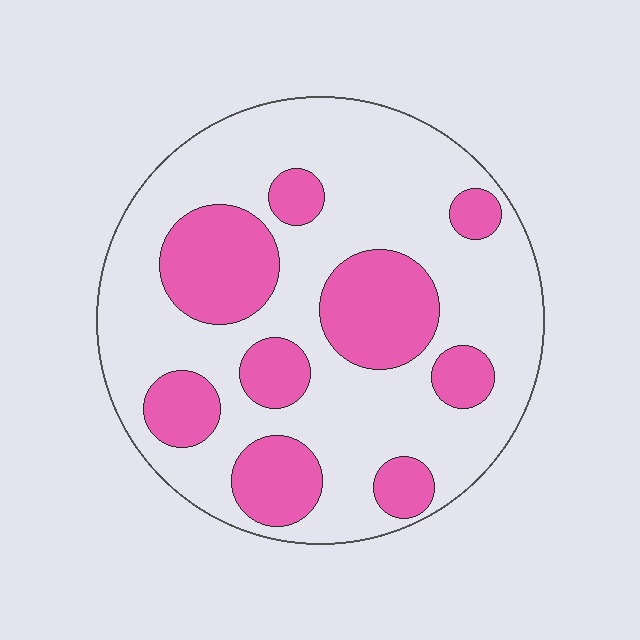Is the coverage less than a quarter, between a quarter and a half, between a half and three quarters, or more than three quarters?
Between a quarter and a half.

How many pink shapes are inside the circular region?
9.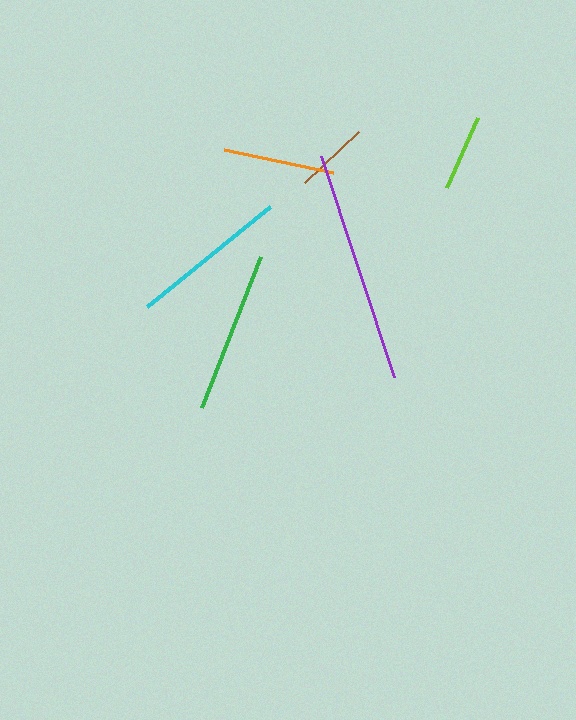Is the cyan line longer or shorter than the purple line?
The purple line is longer than the cyan line.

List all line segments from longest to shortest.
From longest to shortest: purple, green, cyan, orange, lime, brown.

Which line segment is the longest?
The purple line is the longest at approximately 233 pixels.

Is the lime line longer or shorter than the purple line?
The purple line is longer than the lime line.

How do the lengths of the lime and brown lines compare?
The lime and brown lines are approximately the same length.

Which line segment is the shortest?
The brown line is the shortest at approximately 75 pixels.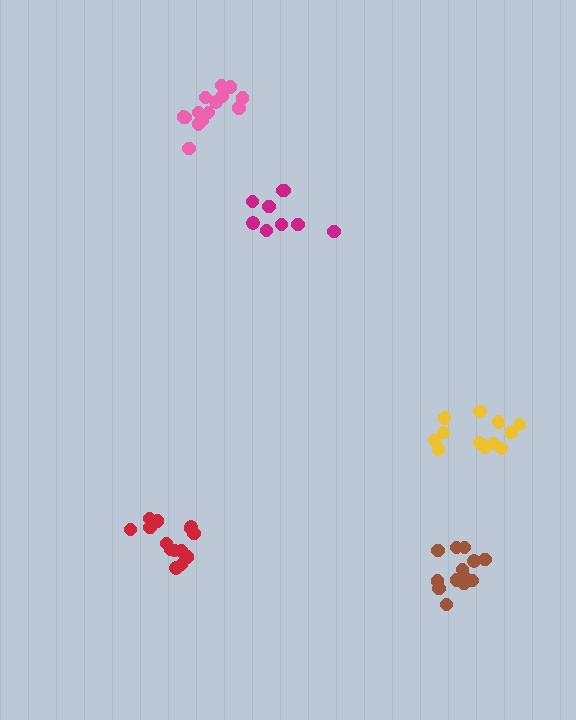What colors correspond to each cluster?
The clusters are colored: brown, yellow, pink, magenta, red.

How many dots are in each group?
Group 1: 13 dots, Group 2: 12 dots, Group 3: 15 dots, Group 4: 9 dots, Group 5: 14 dots (63 total).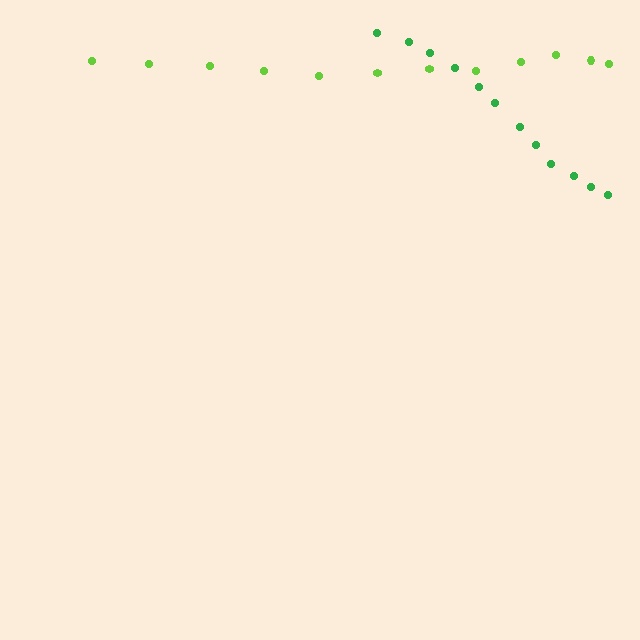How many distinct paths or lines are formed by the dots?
There are 2 distinct paths.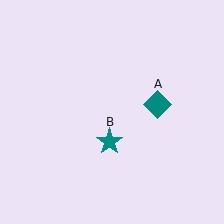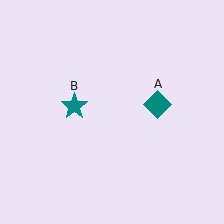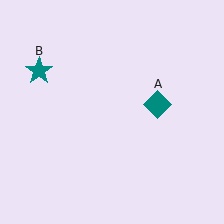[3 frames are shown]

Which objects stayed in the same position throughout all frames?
Teal diamond (object A) remained stationary.